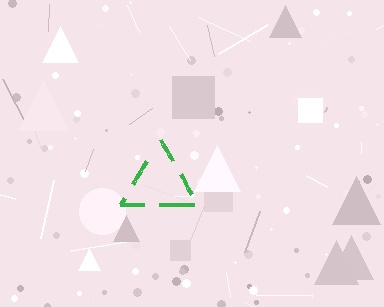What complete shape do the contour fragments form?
The contour fragments form a triangle.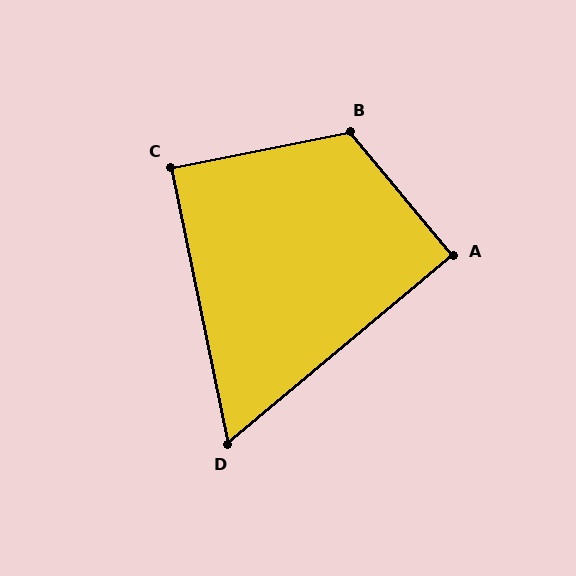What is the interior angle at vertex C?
Approximately 90 degrees (approximately right).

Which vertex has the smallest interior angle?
D, at approximately 62 degrees.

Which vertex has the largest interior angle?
B, at approximately 118 degrees.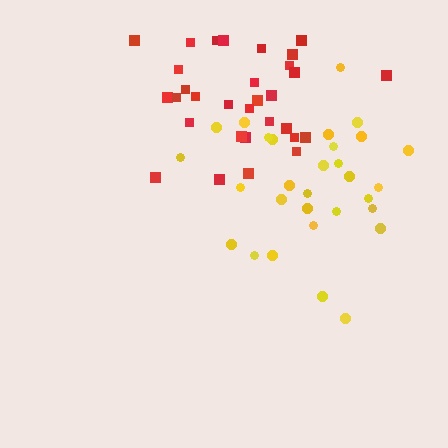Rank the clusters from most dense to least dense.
red, yellow.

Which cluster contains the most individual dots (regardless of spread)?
Red (31).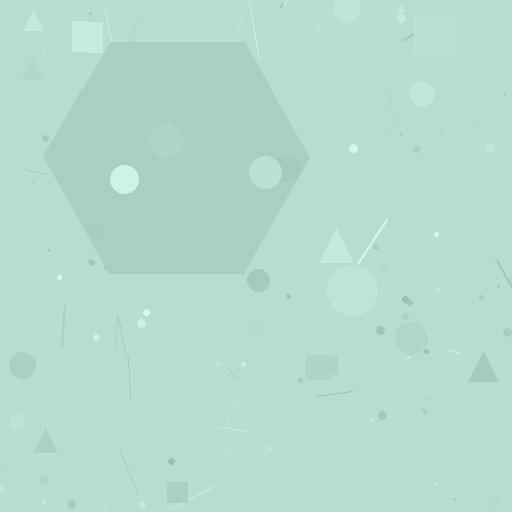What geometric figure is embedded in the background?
A hexagon is embedded in the background.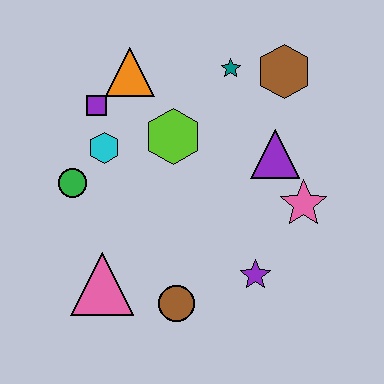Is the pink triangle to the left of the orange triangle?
Yes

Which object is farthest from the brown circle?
The brown hexagon is farthest from the brown circle.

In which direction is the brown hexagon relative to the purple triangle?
The brown hexagon is above the purple triangle.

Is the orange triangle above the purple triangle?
Yes